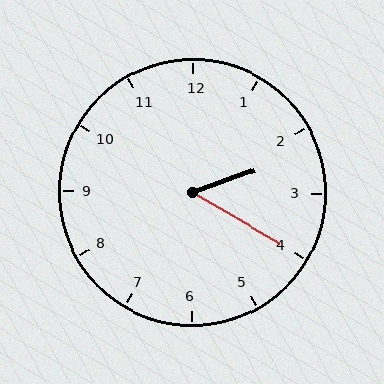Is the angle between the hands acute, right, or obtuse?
It is acute.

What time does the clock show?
2:20.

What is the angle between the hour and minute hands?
Approximately 50 degrees.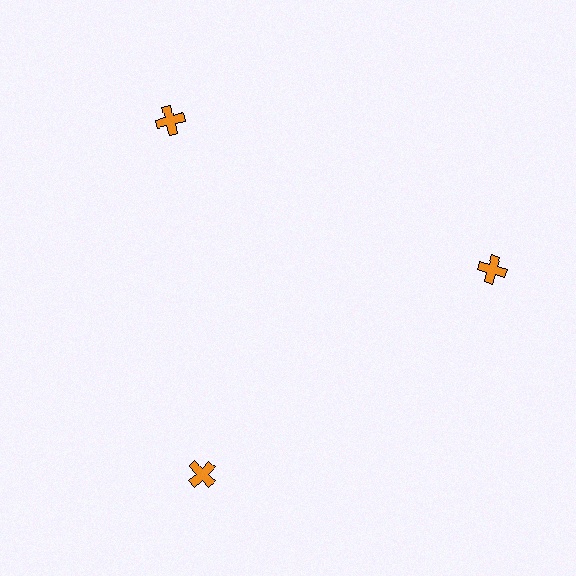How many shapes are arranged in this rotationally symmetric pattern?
There are 3 shapes, arranged in 3 groups of 1.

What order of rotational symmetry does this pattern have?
This pattern has 3-fold rotational symmetry.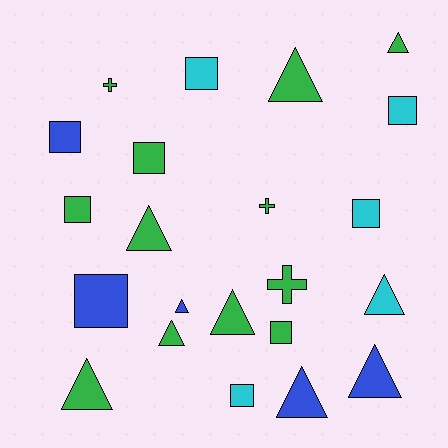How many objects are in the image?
There are 22 objects.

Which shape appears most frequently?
Triangle, with 10 objects.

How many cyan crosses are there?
There are no cyan crosses.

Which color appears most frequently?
Green, with 12 objects.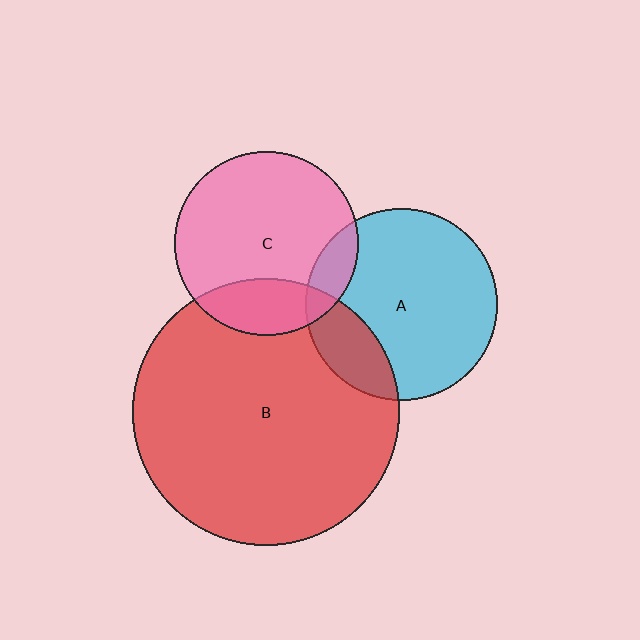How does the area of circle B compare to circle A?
Approximately 1.9 times.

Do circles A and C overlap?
Yes.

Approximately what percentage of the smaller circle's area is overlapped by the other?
Approximately 10%.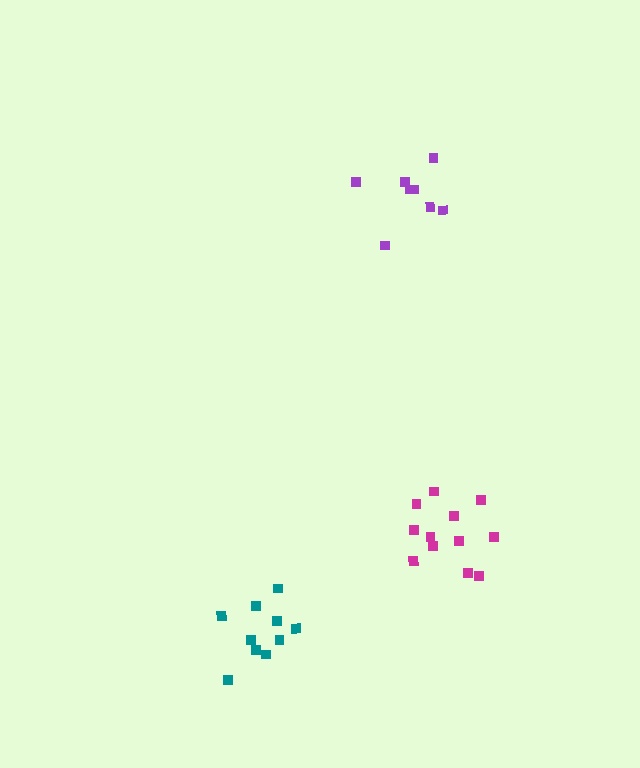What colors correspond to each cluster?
The clusters are colored: purple, magenta, teal.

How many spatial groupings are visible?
There are 3 spatial groupings.